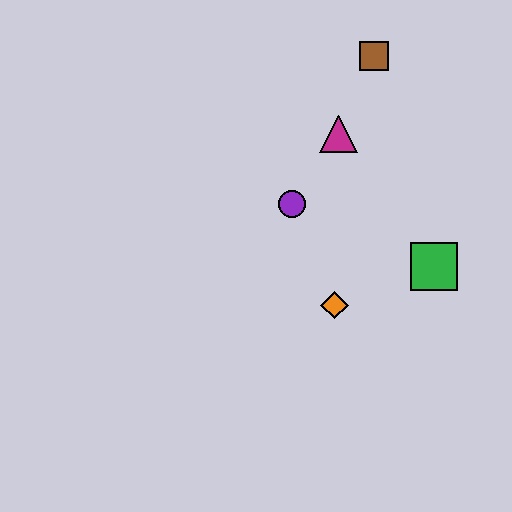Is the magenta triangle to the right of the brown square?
No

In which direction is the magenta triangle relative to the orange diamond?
The magenta triangle is above the orange diamond.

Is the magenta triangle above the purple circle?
Yes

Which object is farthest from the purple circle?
The brown square is farthest from the purple circle.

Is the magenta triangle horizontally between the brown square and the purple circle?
Yes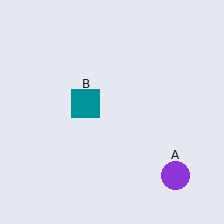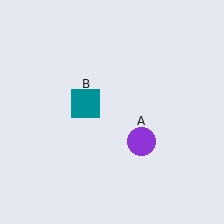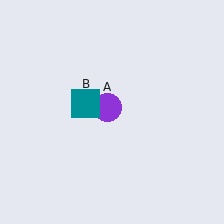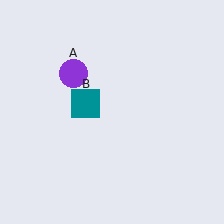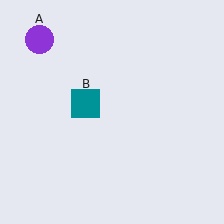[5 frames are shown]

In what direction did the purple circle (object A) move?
The purple circle (object A) moved up and to the left.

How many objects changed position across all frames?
1 object changed position: purple circle (object A).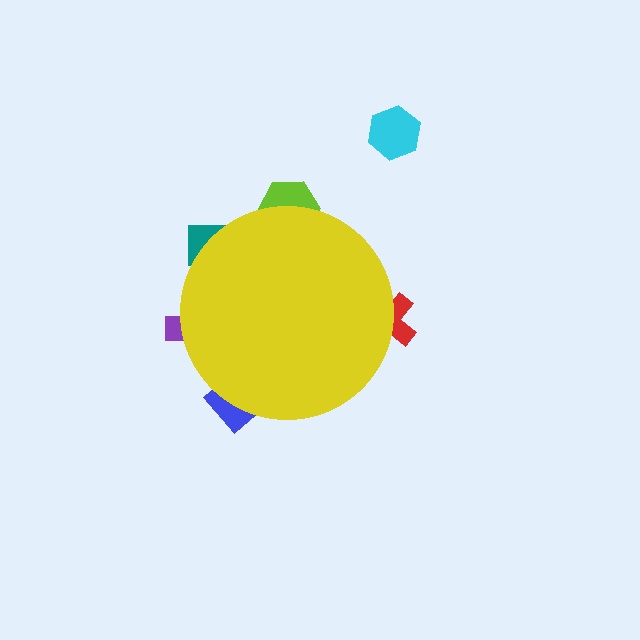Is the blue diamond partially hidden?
Yes, the blue diamond is partially hidden behind the yellow circle.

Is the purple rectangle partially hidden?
Yes, the purple rectangle is partially hidden behind the yellow circle.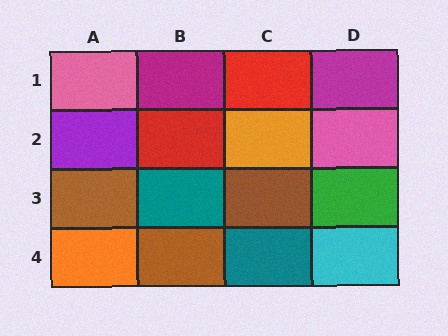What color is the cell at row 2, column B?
Red.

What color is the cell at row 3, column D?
Green.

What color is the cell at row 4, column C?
Teal.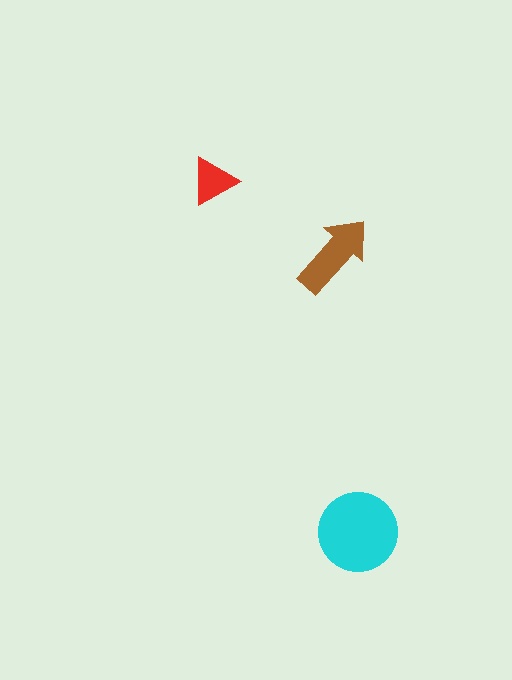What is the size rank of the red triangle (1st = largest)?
3rd.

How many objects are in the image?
There are 3 objects in the image.